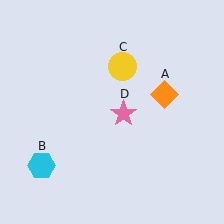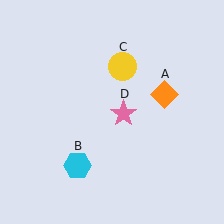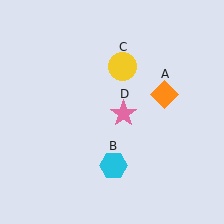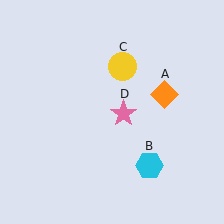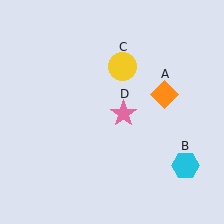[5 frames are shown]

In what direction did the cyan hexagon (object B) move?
The cyan hexagon (object B) moved right.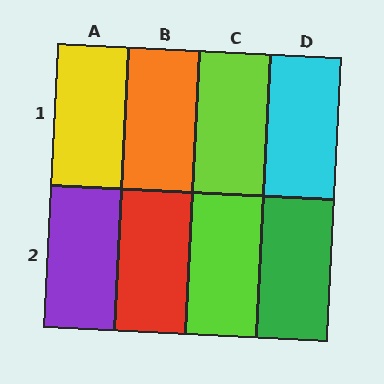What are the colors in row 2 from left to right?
Purple, red, lime, green.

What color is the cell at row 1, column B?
Orange.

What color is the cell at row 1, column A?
Yellow.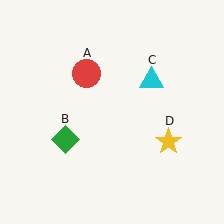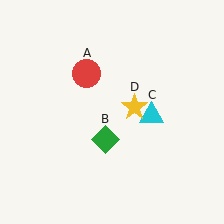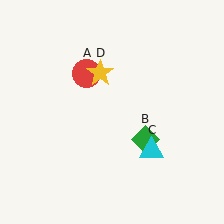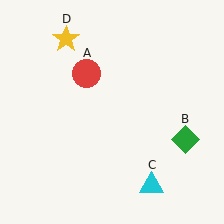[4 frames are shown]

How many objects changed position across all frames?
3 objects changed position: green diamond (object B), cyan triangle (object C), yellow star (object D).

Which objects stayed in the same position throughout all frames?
Red circle (object A) remained stationary.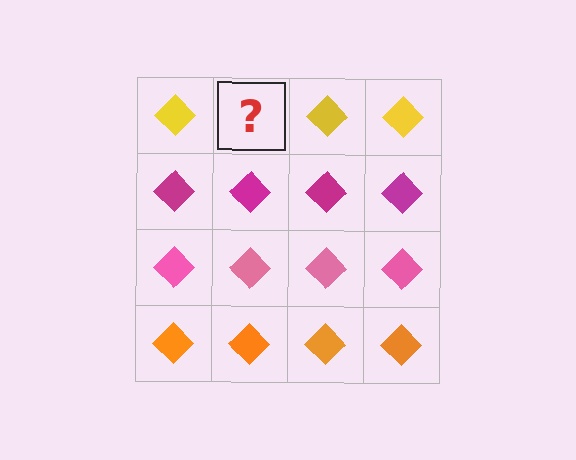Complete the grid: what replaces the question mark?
The question mark should be replaced with a yellow diamond.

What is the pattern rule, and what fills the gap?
The rule is that each row has a consistent color. The gap should be filled with a yellow diamond.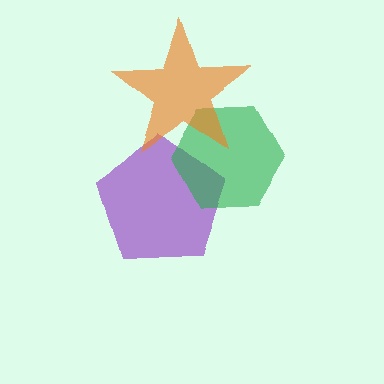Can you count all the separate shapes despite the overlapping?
Yes, there are 3 separate shapes.